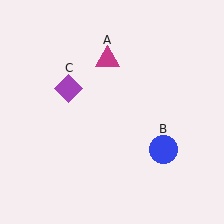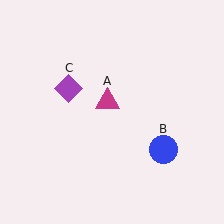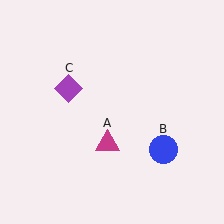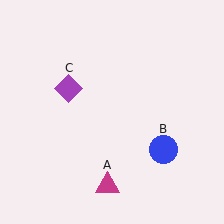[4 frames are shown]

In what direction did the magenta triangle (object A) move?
The magenta triangle (object A) moved down.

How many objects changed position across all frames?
1 object changed position: magenta triangle (object A).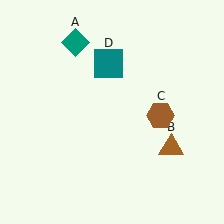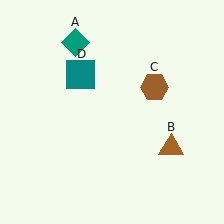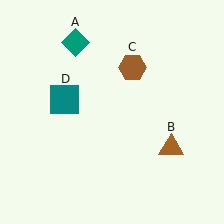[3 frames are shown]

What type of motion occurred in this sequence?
The brown hexagon (object C), teal square (object D) rotated counterclockwise around the center of the scene.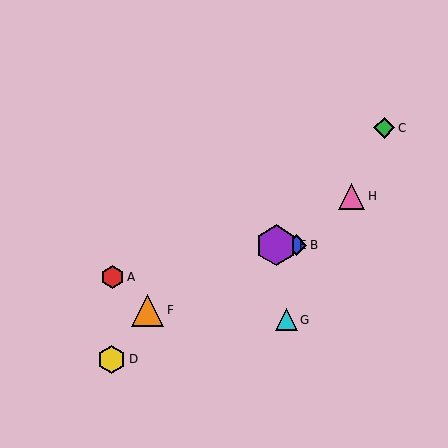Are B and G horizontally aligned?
No, B is at y≈245 and G is at y≈320.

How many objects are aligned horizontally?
2 objects (B, E) are aligned horizontally.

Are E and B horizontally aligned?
Yes, both are at y≈245.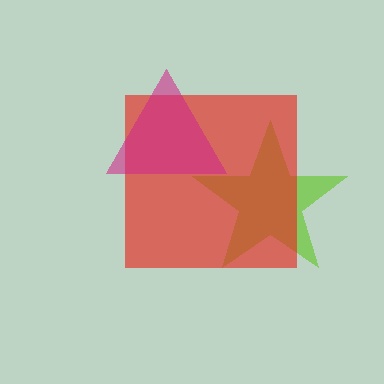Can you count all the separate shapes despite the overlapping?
Yes, there are 3 separate shapes.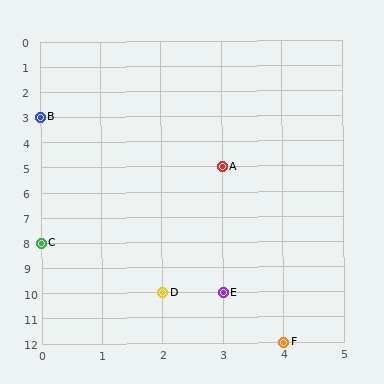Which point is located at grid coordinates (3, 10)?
Point E is at (3, 10).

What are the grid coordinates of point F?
Point F is at grid coordinates (4, 12).